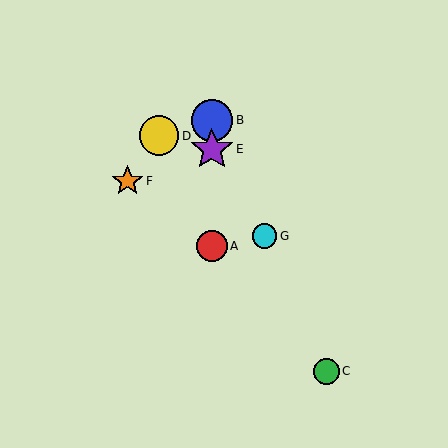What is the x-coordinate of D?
Object D is at x≈159.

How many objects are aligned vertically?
3 objects (A, B, E) are aligned vertically.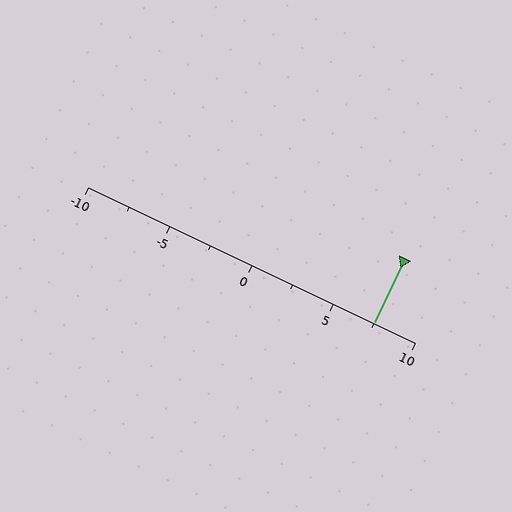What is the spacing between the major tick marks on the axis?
The major ticks are spaced 5 apart.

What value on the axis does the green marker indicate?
The marker indicates approximately 7.5.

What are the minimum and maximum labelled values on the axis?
The axis runs from -10 to 10.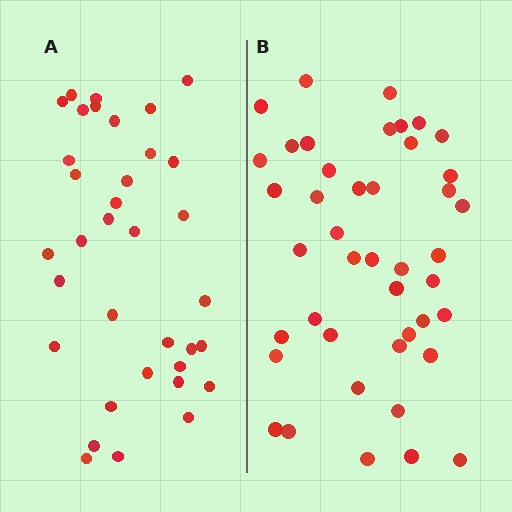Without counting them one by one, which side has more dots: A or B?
Region B (the right region) has more dots.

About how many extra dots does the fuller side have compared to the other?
Region B has roughly 8 or so more dots than region A.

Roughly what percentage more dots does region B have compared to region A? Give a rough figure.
About 25% more.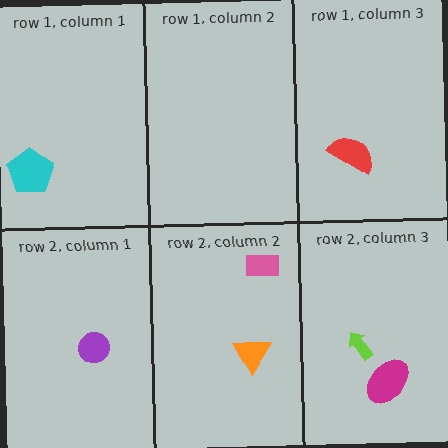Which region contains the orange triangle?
The row 2, column 2 region.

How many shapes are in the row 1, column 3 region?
1.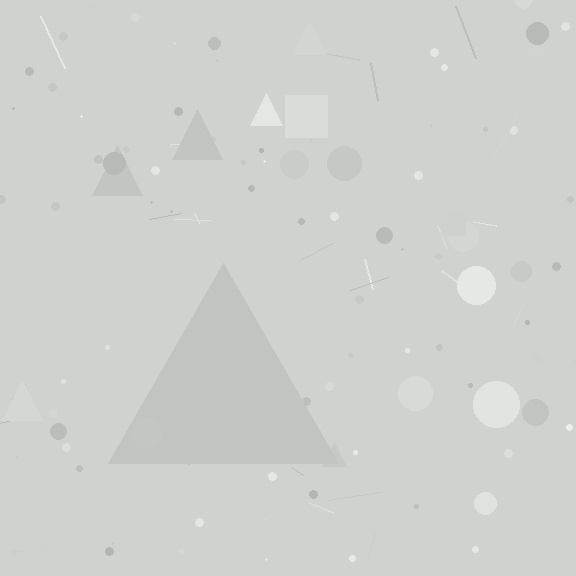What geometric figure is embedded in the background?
A triangle is embedded in the background.